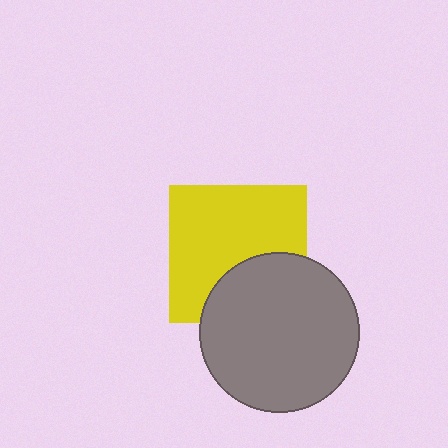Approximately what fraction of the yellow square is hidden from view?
Roughly 33% of the yellow square is hidden behind the gray circle.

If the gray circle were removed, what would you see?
You would see the complete yellow square.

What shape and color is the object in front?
The object in front is a gray circle.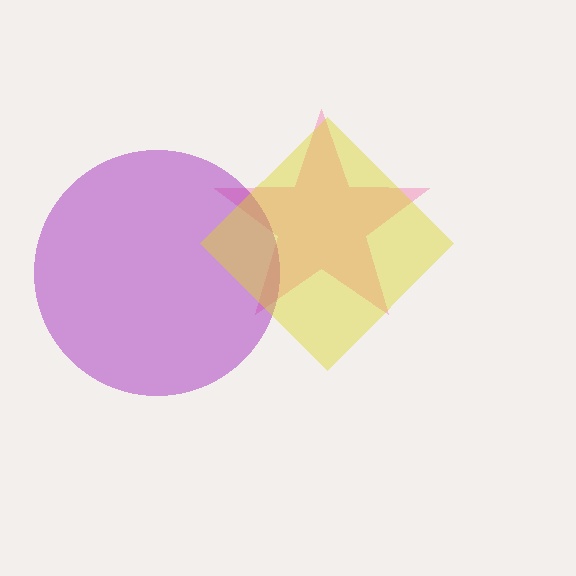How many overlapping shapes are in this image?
There are 3 overlapping shapes in the image.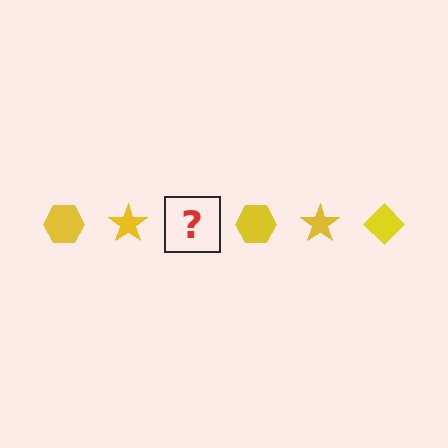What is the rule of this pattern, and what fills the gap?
The rule is that the pattern cycles through hexagon, star, diamond shapes in yellow. The gap should be filled with a yellow diamond.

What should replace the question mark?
The question mark should be replaced with a yellow diamond.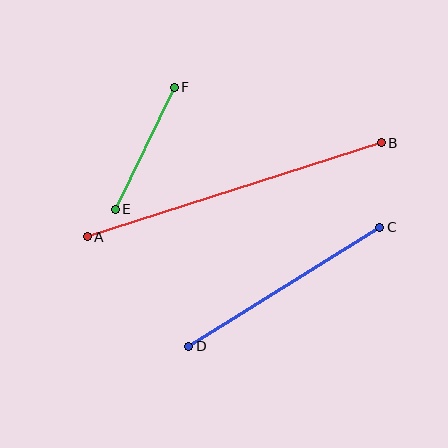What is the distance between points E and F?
The distance is approximately 135 pixels.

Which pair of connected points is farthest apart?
Points A and B are farthest apart.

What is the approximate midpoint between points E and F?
The midpoint is at approximately (145, 148) pixels.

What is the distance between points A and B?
The distance is approximately 308 pixels.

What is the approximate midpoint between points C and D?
The midpoint is at approximately (284, 287) pixels.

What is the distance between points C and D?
The distance is approximately 225 pixels.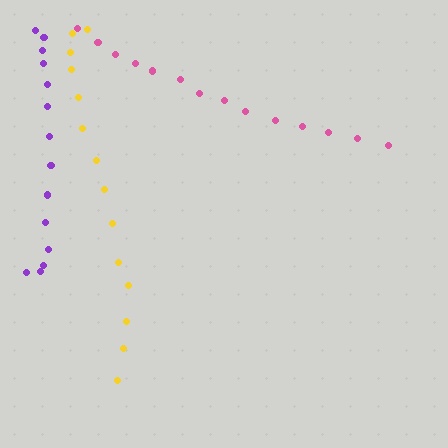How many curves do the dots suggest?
There are 3 distinct paths.